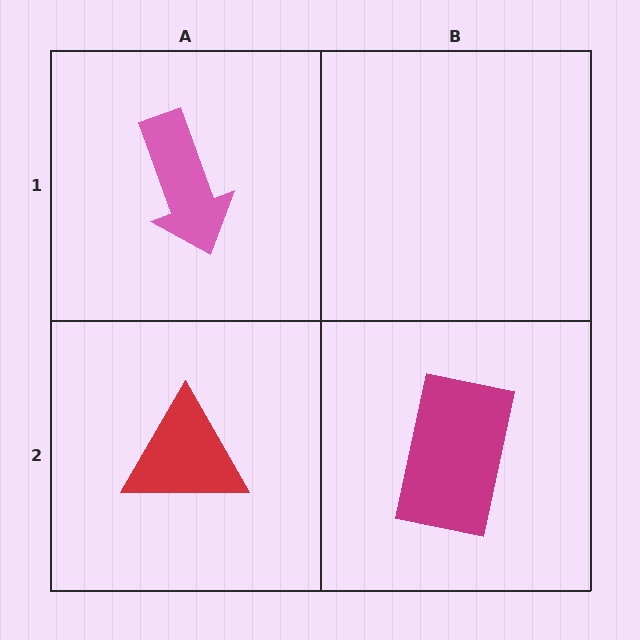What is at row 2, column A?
A red triangle.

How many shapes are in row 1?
1 shape.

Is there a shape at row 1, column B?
No, that cell is empty.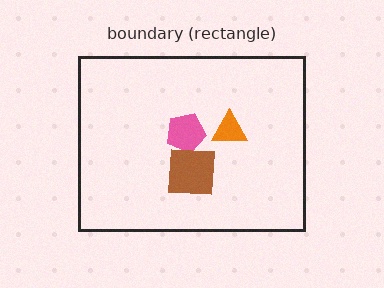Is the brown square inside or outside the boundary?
Inside.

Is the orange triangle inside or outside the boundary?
Inside.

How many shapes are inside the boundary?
3 inside, 0 outside.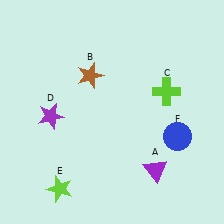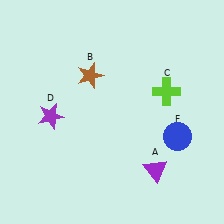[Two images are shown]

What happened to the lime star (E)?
The lime star (E) was removed in Image 2. It was in the bottom-left area of Image 1.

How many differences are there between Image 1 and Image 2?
There is 1 difference between the two images.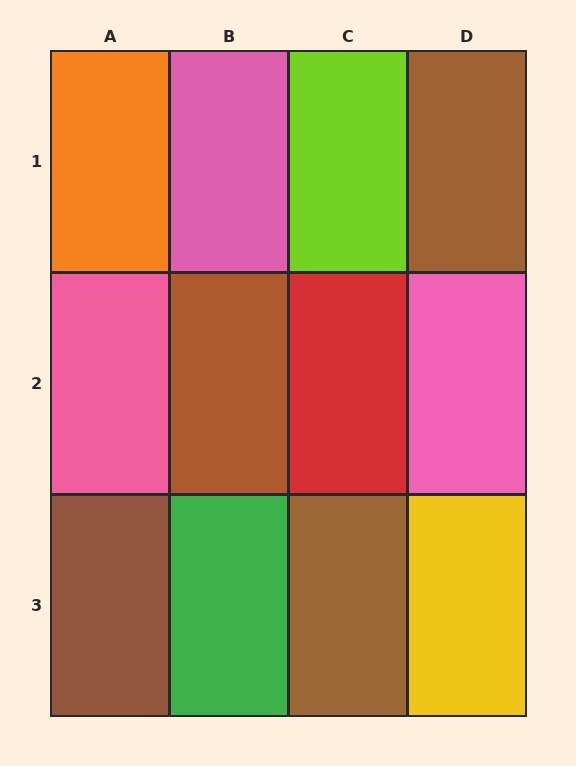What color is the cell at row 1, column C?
Lime.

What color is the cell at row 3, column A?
Brown.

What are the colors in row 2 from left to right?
Pink, brown, red, pink.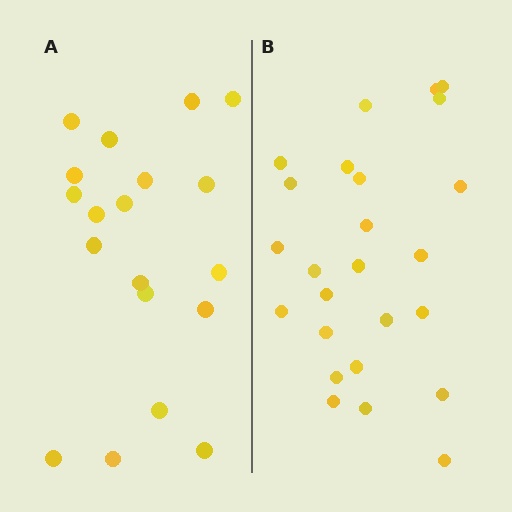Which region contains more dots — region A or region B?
Region B (the right region) has more dots.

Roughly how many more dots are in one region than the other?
Region B has about 6 more dots than region A.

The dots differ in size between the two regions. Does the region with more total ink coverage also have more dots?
No. Region A has more total ink coverage because its dots are larger, but region B actually contains more individual dots. Total area can be misleading — the number of items is what matters here.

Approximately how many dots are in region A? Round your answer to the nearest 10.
About 20 dots. (The exact count is 19, which rounds to 20.)